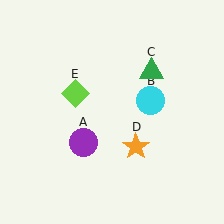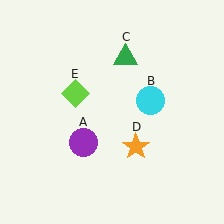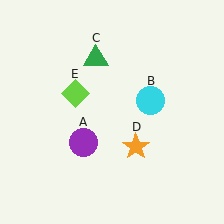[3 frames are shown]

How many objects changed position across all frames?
1 object changed position: green triangle (object C).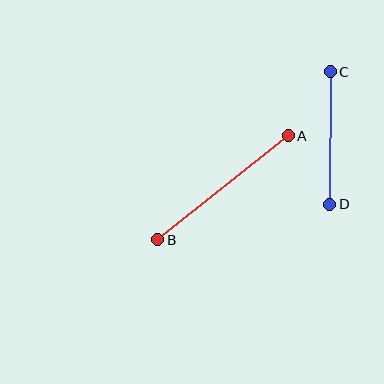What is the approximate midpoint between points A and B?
The midpoint is at approximately (223, 188) pixels.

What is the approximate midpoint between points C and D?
The midpoint is at approximately (330, 138) pixels.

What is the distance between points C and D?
The distance is approximately 132 pixels.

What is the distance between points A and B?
The distance is approximately 167 pixels.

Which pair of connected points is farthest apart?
Points A and B are farthest apart.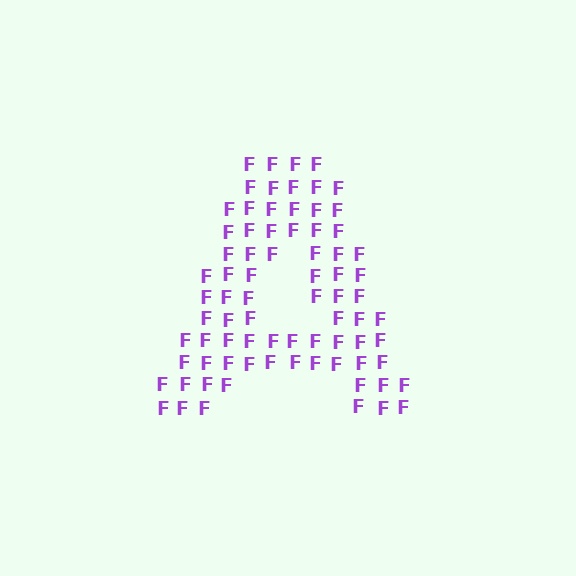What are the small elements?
The small elements are letter F's.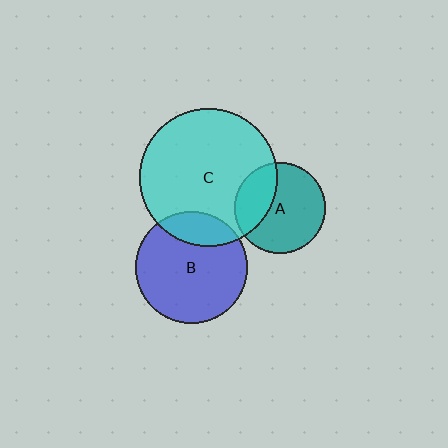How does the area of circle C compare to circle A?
Approximately 2.3 times.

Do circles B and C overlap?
Yes.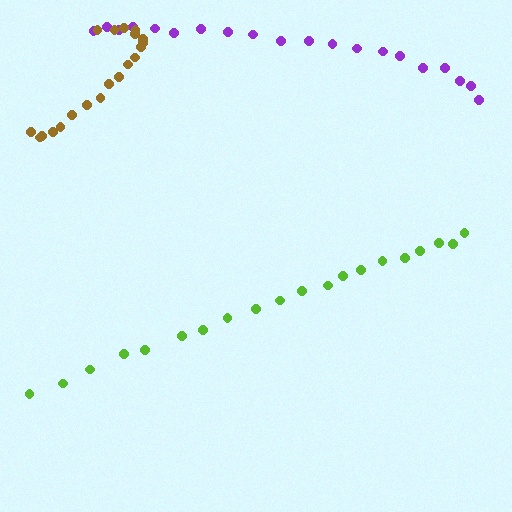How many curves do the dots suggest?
There are 3 distinct paths.